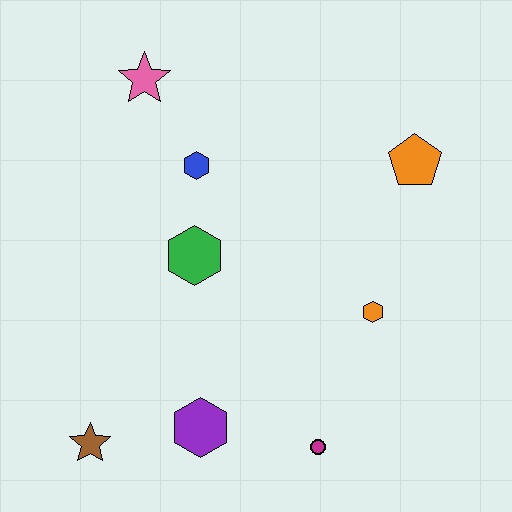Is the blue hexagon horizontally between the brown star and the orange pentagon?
Yes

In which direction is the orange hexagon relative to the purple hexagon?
The orange hexagon is to the right of the purple hexagon.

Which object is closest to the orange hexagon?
The magenta circle is closest to the orange hexagon.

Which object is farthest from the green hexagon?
The orange pentagon is farthest from the green hexagon.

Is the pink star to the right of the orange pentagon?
No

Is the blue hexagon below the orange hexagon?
No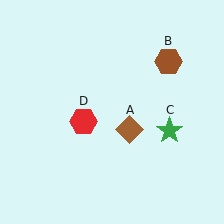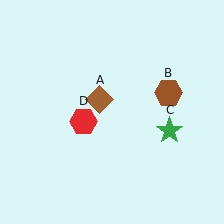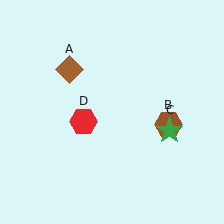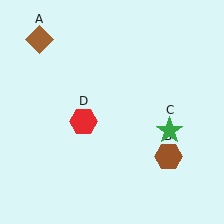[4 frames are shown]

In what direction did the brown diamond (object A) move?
The brown diamond (object A) moved up and to the left.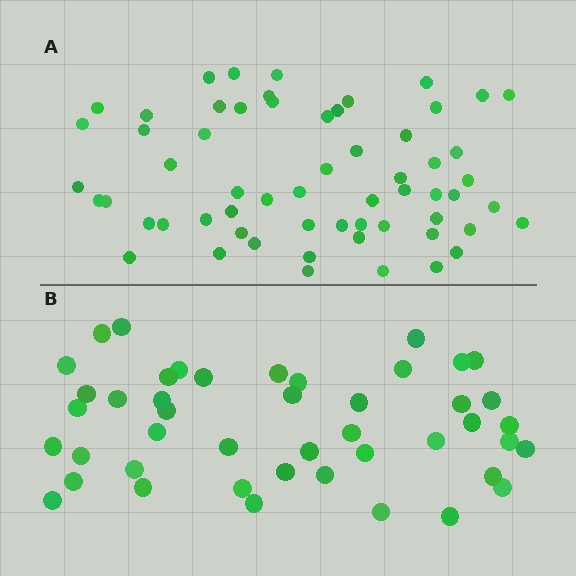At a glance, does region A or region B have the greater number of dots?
Region A (the top region) has more dots.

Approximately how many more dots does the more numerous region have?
Region A has approximately 15 more dots than region B.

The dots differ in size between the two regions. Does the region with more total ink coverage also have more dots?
No. Region B has more total ink coverage because its dots are larger, but region A actually contains more individual dots. Total area can be misleading — the number of items is what matters here.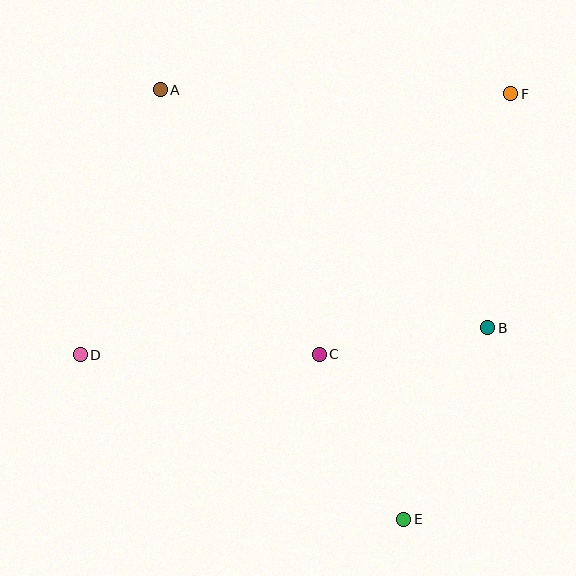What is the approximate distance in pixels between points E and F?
The distance between E and F is approximately 439 pixels.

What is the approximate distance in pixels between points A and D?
The distance between A and D is approximately 277 pixels.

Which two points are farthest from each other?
Points D and F are farthest from each other.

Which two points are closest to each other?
Points B and C are closest to each other.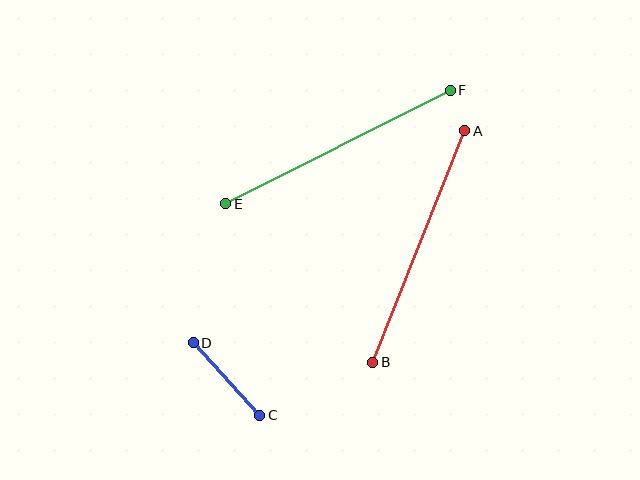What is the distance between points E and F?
The distance is approximately 251 pixels.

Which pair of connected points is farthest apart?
Points E and F are farthest apart.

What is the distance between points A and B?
The distance is approximately 249 pixels.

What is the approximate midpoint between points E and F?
The midpoint is at approximately (338, 147) pixels.